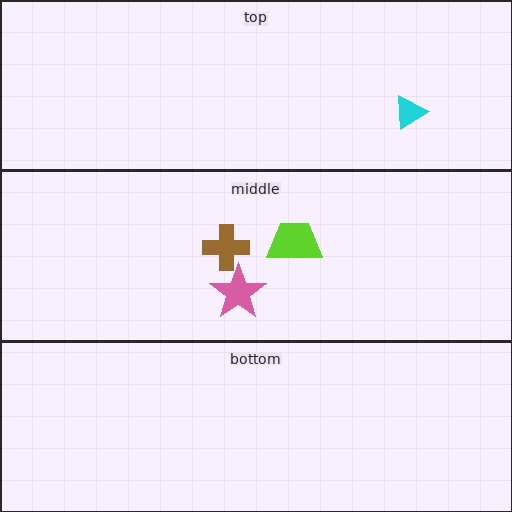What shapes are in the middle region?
The lime trapezoid, the pink star, the brown cross.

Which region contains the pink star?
The middle region.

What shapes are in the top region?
The cyan triangle.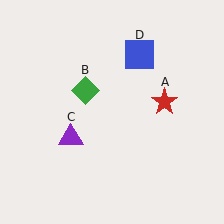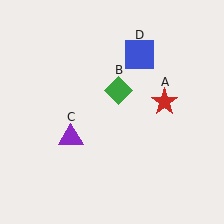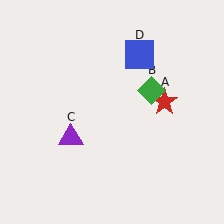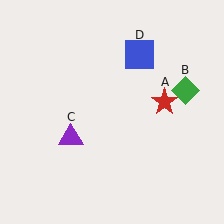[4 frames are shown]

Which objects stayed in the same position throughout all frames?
Red star (object A) and purple triangle (object C) and blue square (object D) remained stationary.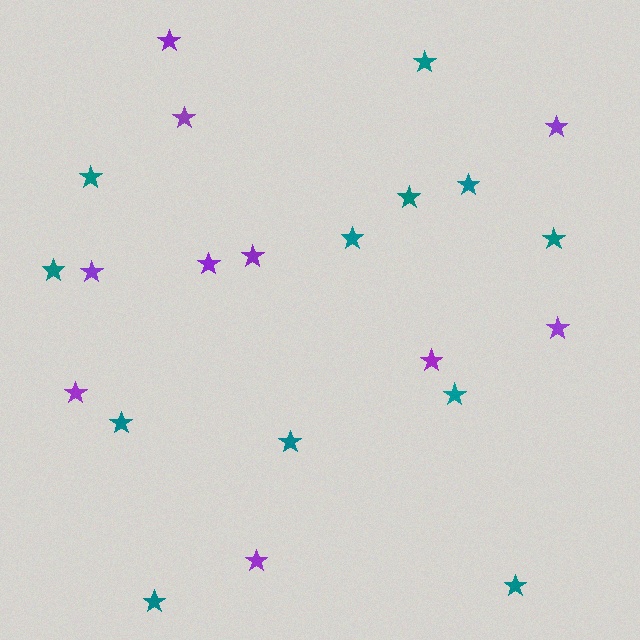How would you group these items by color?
There are 2 groups: one group of teal stars (12) and one group of purple stars (10).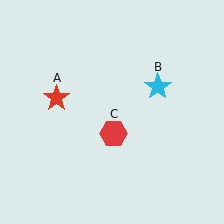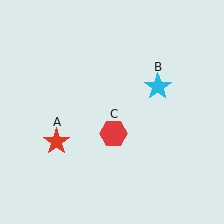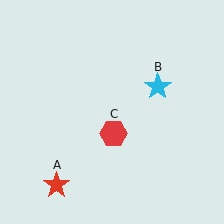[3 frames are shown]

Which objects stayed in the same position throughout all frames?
Cyan star (object B) and red hexagon (object C) remained stationary.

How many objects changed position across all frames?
1 object changed position: red star (object A).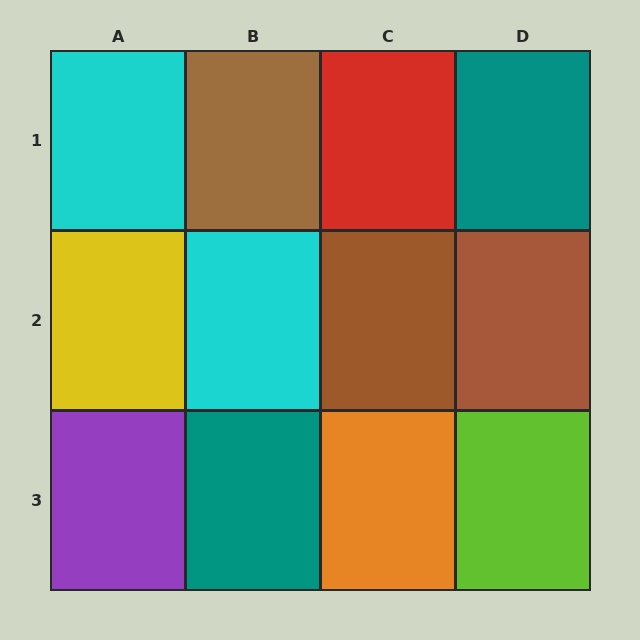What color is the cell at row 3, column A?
Purple.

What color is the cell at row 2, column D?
Brown.